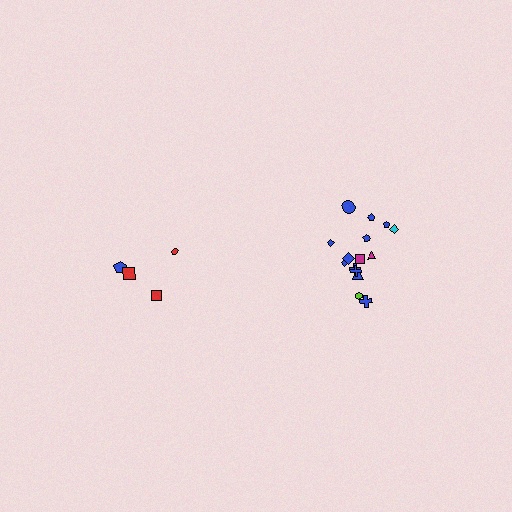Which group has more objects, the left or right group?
The right group.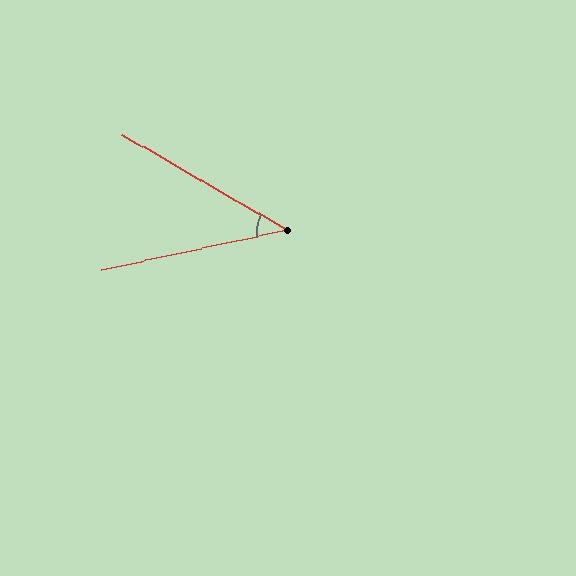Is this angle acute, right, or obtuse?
It is acute.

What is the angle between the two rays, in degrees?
Approximately 42 degrees.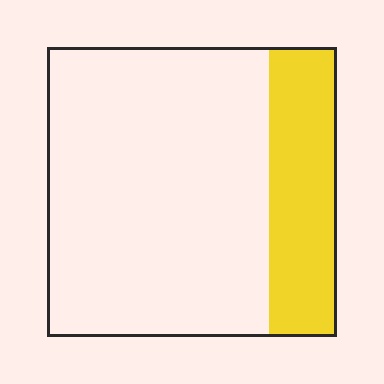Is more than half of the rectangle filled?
No.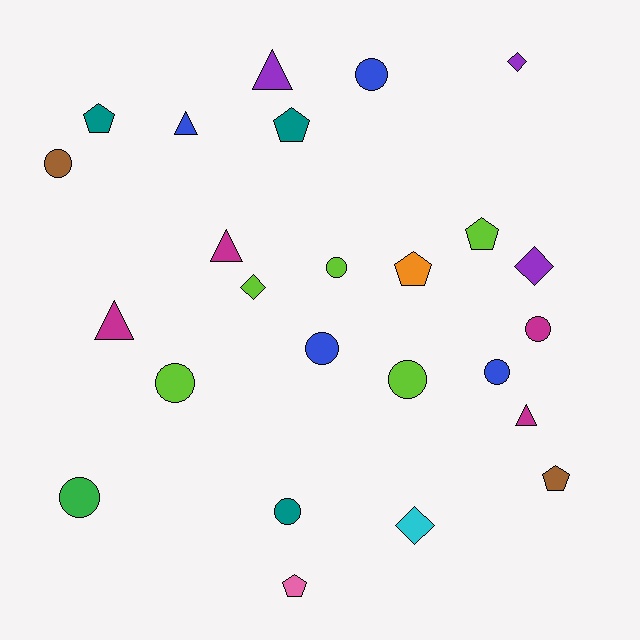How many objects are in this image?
There are 25 objects.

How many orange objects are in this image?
There is 1 orange object.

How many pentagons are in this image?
There are 6 pentagons.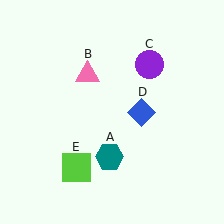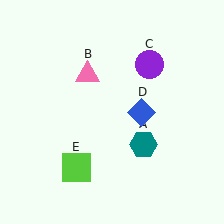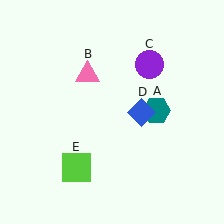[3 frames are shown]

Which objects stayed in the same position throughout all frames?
Pink triangle (object B) and purple circle (object C) and blue diamond (object D) and lime square (object E) remained stationary.